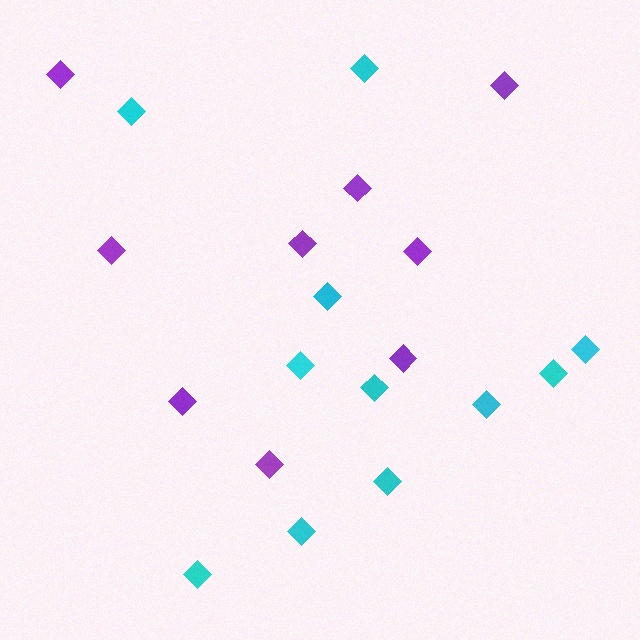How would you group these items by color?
There are 2 groups: one group of cyan diamonds (11) and one group of purple diamonds (9).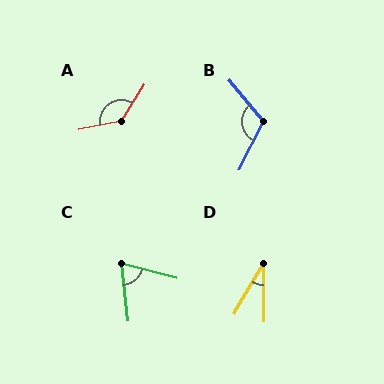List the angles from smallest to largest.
D (31°), C (69°), B (114°), A (133°).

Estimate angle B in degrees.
Approximately 114 degrees.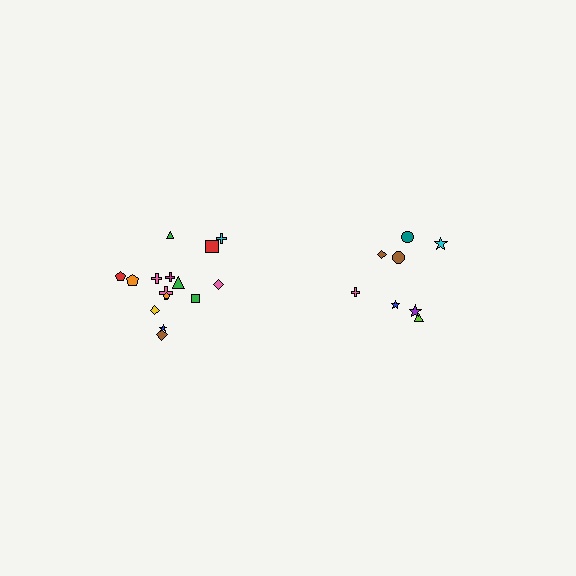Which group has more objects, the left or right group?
The left group.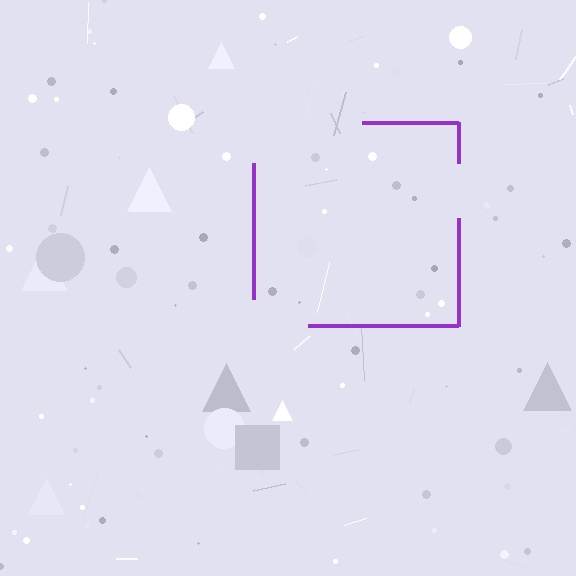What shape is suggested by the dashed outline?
The dashed outline suggests a square.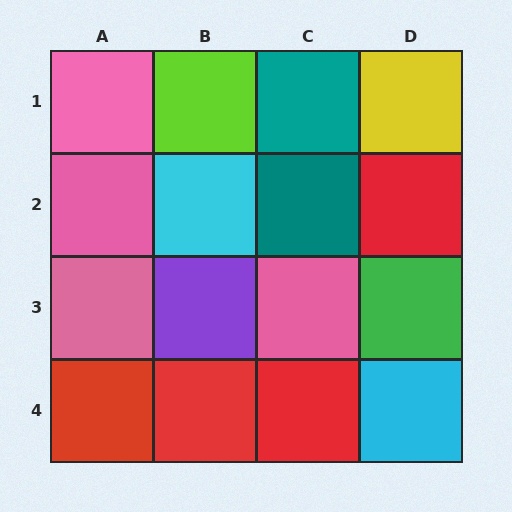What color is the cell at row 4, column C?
Red.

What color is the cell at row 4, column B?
Red.